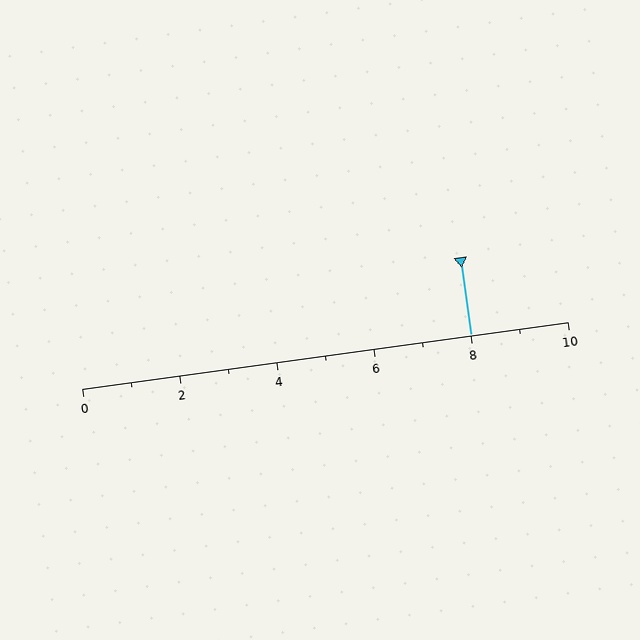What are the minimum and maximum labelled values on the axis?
The axis runs from 0 to 10.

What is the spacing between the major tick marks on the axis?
The major ticks are spaced 2 apart.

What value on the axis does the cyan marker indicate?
The marker indicates approximately 8.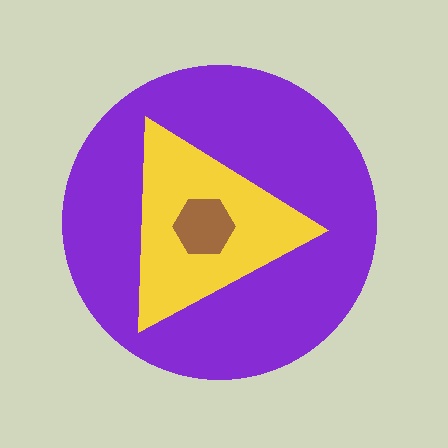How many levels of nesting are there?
3.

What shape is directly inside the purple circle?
The yellow triangle.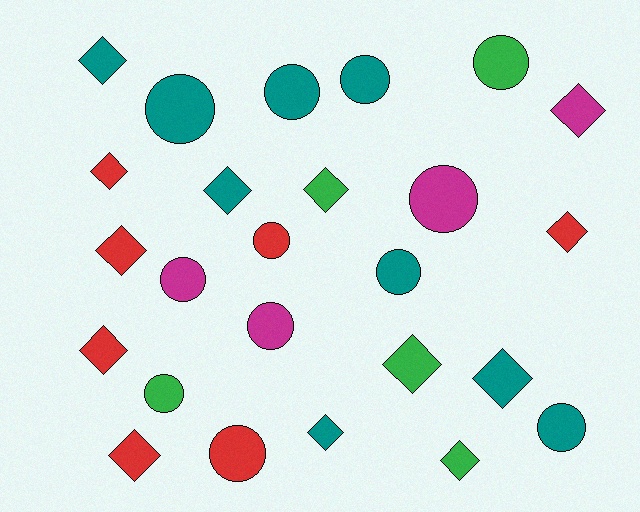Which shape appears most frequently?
Diamond, with 13 objects.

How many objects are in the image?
There are 25 objects.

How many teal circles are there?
There are 5 teal circles.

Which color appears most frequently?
Teal, with 9 objects.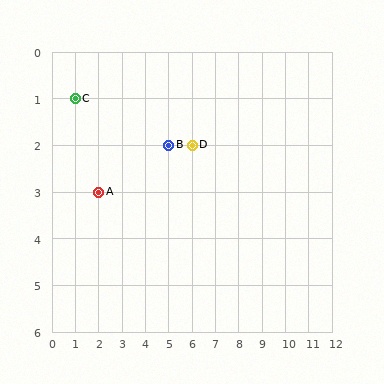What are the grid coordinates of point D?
Point D is at grid coordinates (6, 2).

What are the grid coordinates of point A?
Point A is at grid coordinates (2, 3).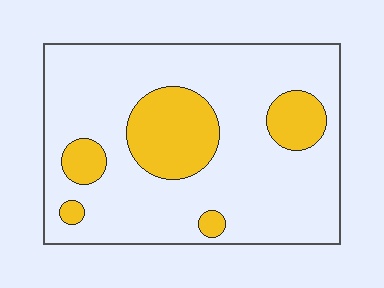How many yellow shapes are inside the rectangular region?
5.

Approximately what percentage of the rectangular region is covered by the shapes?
Approximately 20%.